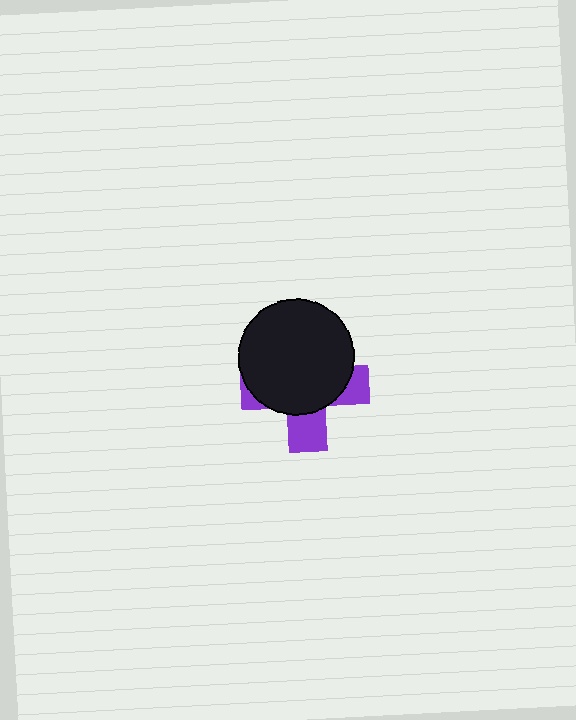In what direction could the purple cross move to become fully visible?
The purple cross could move down. That would shift it out from behind the black circle entirely.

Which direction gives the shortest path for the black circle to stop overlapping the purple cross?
Moving up gives the shortest separation.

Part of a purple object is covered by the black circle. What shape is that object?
It is a cross.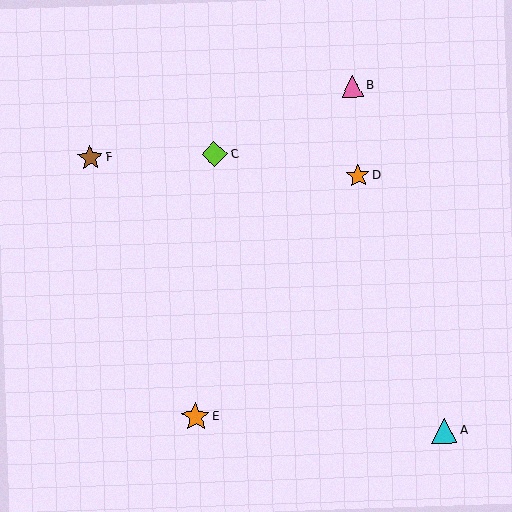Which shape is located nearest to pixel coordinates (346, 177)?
The orange star (labeled D) at (358, 176) is nearest to that location.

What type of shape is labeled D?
Shape D is an orange star.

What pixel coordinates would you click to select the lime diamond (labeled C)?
Click at (214, 154) to select the lime diamond C.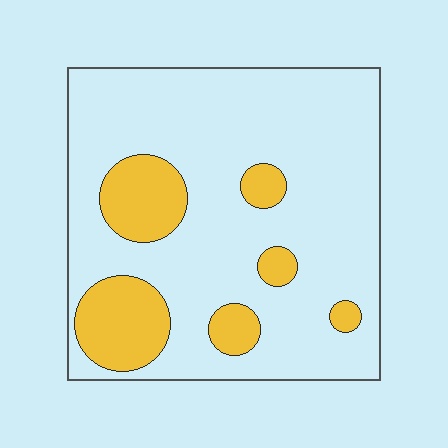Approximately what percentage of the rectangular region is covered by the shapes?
Approximately 20%.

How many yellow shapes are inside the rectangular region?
6.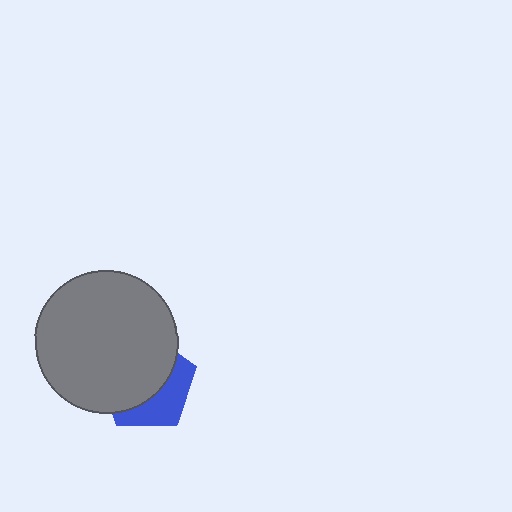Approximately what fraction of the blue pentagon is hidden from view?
Roughly 61% of the blue pentagon is hidden behind the gray circle.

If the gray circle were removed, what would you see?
You would see the complete blue pentagon.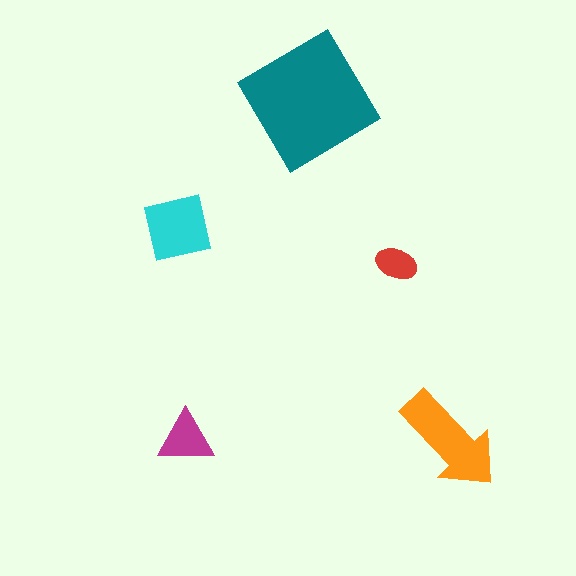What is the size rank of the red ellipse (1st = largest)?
5th.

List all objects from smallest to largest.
The red ellipse, the magenta triangle, the cyan square, the orange arrow, the teal diamond.